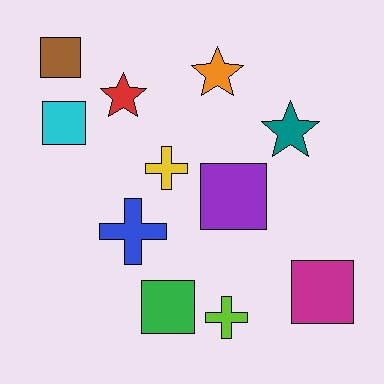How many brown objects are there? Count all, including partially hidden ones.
There is 1 brown object.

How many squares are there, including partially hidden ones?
There are 5 squares.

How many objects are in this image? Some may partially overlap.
There are 11 objects.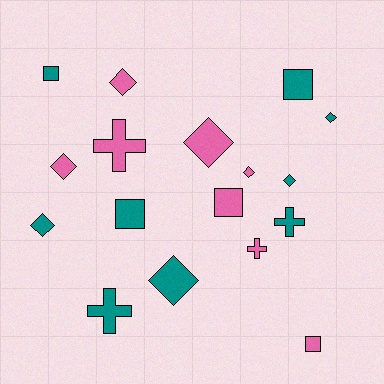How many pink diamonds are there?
There are 4 pink diamonds.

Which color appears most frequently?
Teal, with 9 objects.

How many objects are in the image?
There are 17 objects.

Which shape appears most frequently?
Diamond, with 8 objects.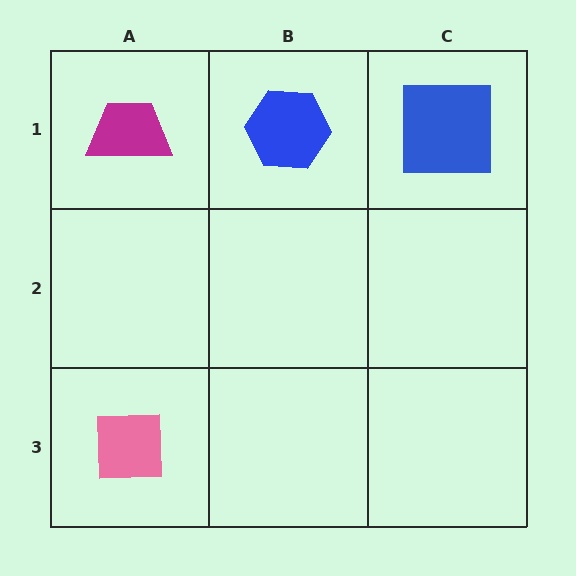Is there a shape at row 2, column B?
No, that cell is empty.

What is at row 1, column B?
A blue hexagon.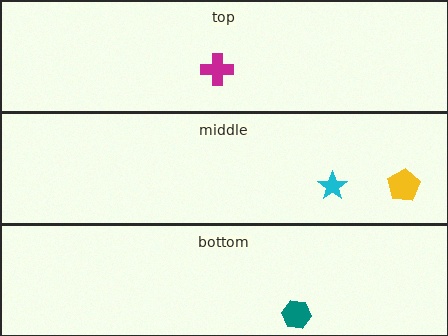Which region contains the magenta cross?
The top region.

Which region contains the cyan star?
The middle region.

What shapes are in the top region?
The magenta cross.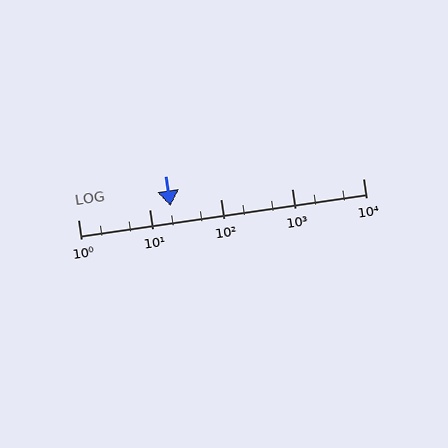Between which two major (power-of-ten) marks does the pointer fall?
The pointer is between 10 and 100.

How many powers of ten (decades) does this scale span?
The scale spans 4 decades, from 1 to 10000.